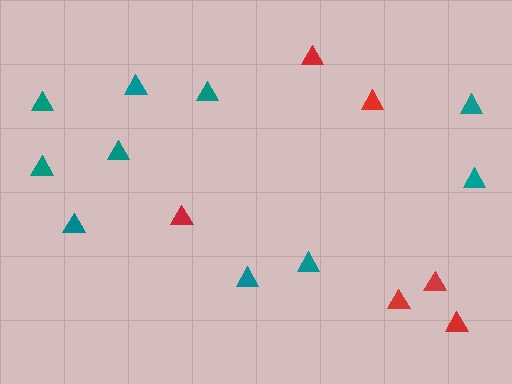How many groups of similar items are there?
There are 2 groups: one group of red triangles (6) and one group of teal triangles (10).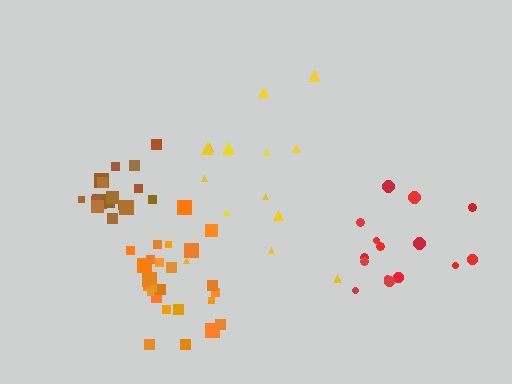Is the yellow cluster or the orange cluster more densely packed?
Orange.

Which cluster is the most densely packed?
Brown.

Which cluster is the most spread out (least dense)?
Yellow.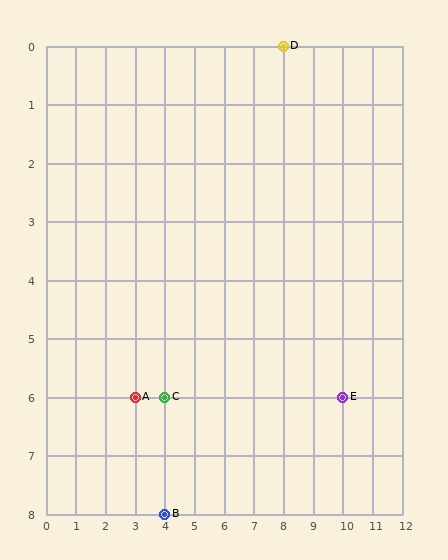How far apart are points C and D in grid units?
Points C and D are 4 columns and 6 rows apart (about 7.2 grid units diagonally).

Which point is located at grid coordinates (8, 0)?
Point D is at (8, 0).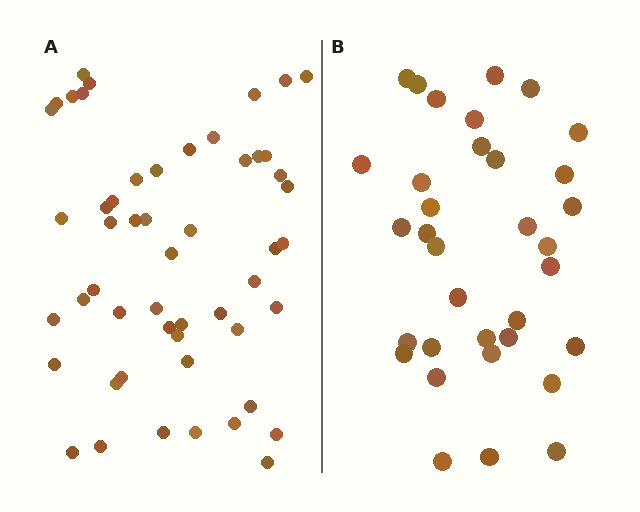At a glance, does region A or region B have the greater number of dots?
Region A (the left region) has more dots.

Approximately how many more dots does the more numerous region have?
Region A has approximately 20 more dots than region B.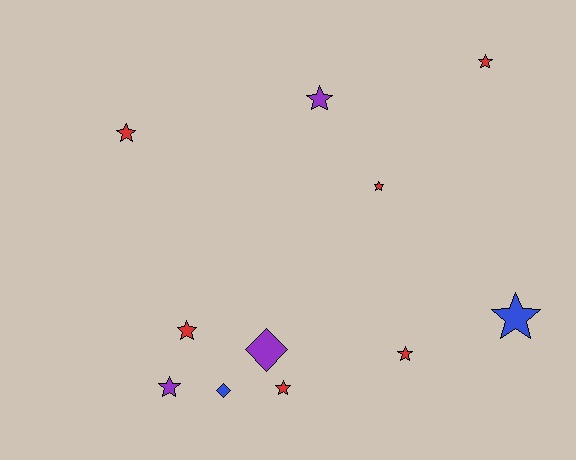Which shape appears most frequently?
Star, with 9 objects.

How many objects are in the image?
There are 11 objects.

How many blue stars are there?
There is 1 blue star.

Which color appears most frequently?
Red, with 6 objects.